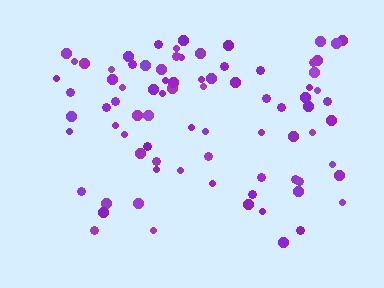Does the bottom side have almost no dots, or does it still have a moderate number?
Still a moderate number, just noticeably fewer than the top.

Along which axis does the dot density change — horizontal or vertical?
Vertical.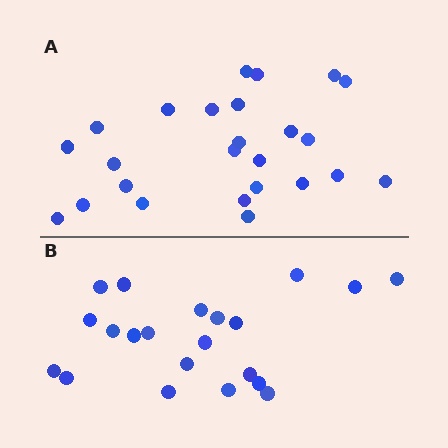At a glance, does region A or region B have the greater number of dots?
Region A (the top region) has more dots.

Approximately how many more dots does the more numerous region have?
Region A has about 4 more dots than region B.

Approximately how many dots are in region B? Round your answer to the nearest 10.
About 20 dots. (The exact count is 21, which rounds to 20.)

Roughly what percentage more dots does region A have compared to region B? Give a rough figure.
About 20% more.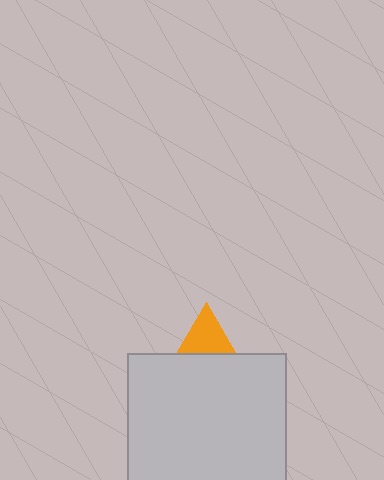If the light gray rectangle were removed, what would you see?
You would see the complete orange triangle.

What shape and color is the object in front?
The object in front is a light gray rectangle.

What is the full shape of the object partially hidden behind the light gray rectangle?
The partially hidden object is an orange triangle.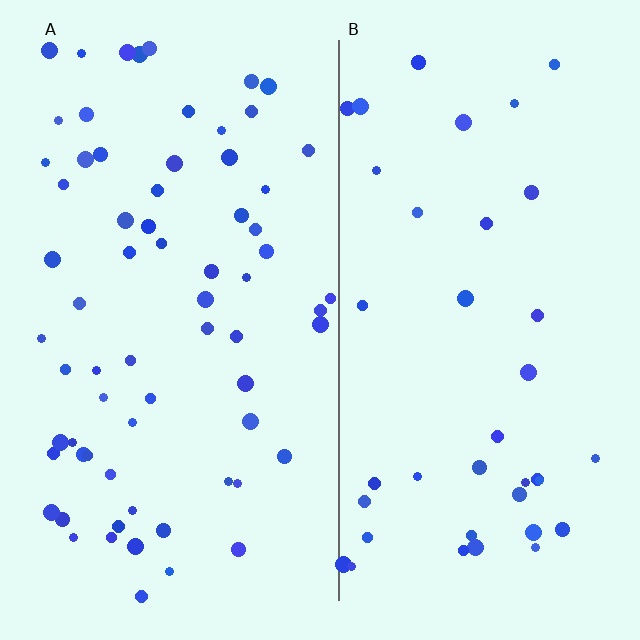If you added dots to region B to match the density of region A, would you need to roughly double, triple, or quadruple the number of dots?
Approximately double.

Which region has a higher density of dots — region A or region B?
A (the left).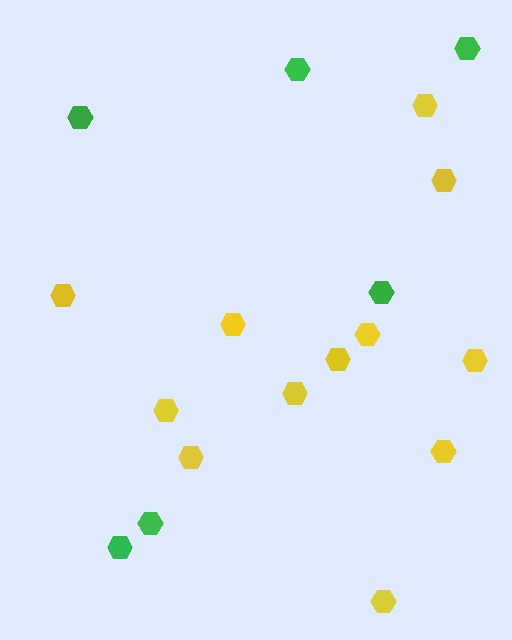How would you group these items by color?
There are 2 groups: one group of yellow hexagons (12) and one group of green hexagons (6).